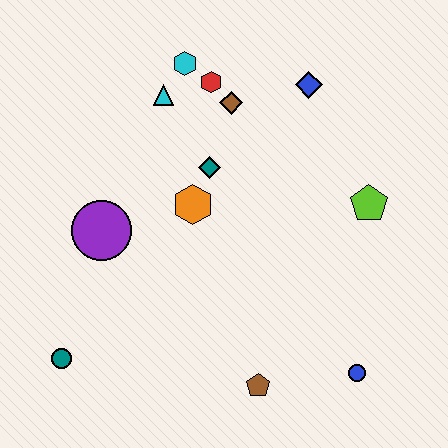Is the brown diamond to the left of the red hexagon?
No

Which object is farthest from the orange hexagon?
The blue circle is farthest from the orange hexagon.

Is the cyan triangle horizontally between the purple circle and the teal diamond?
Yes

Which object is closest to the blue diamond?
The brown diamond is closest to the blue diamond.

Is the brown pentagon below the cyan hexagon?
Yes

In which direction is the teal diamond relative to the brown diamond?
The teal diamond is below the brown diamond.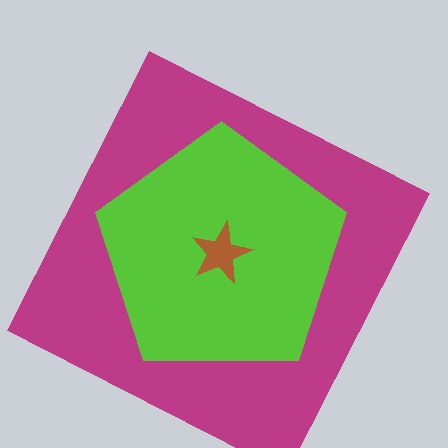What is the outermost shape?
The magenta square.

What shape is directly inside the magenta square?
The lime pentagon.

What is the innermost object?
The brown star.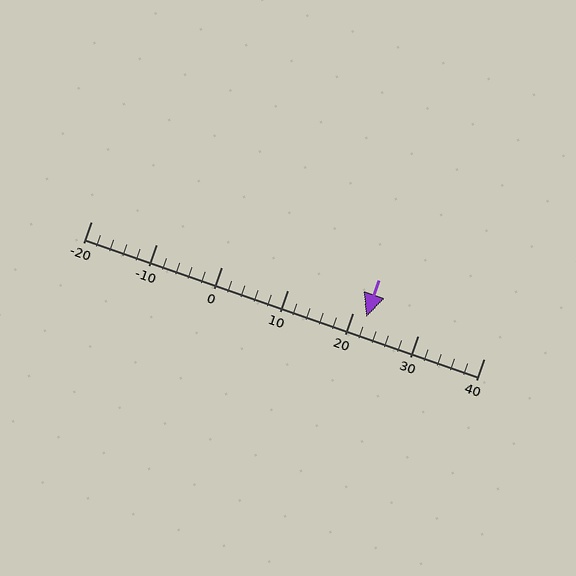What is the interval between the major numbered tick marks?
The major tick marks are spaced 10 units apart.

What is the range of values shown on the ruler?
The ruler shows values from -20 to 40.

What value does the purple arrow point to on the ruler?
The purple arrow points to approximately 22.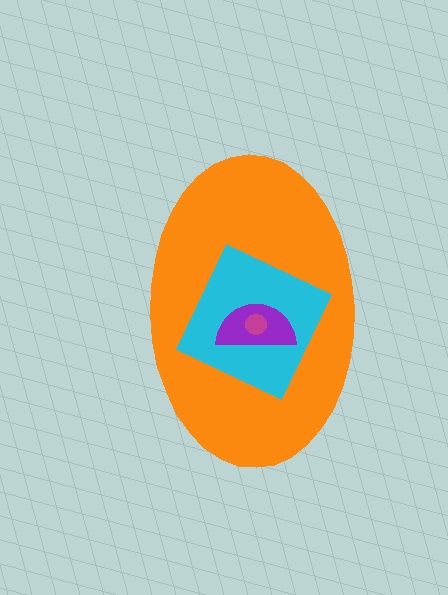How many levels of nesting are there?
4.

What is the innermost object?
The magenta circle.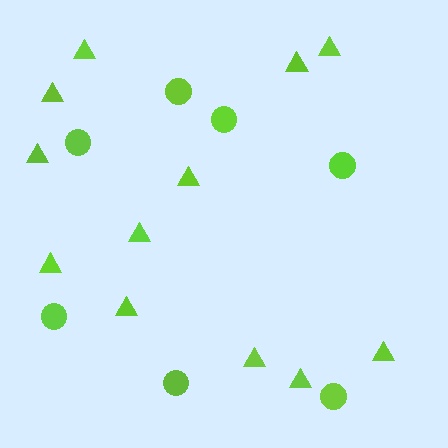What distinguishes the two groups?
There are 2 groups: one group of triangles (12) and one group of circles (7).